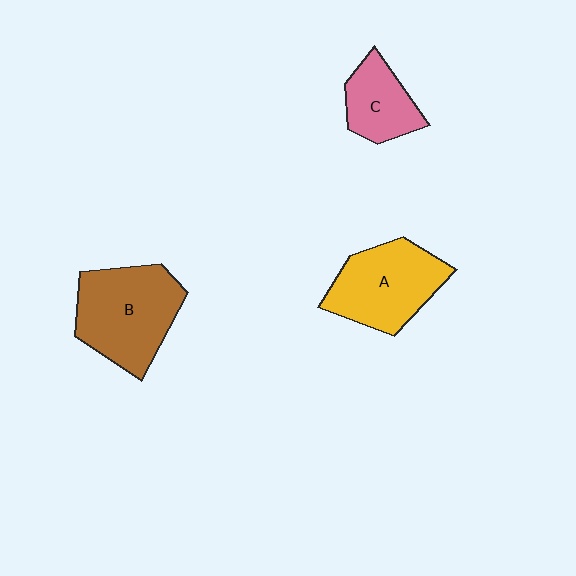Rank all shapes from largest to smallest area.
From largest to smallest: B (brown), A (yellow), C (pink).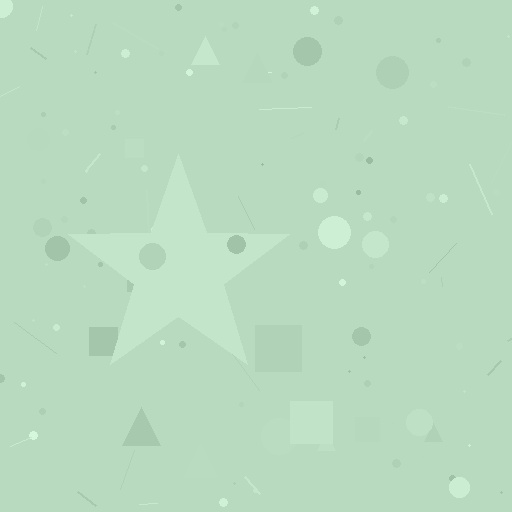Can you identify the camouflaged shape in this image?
The camouflaged shape is a star.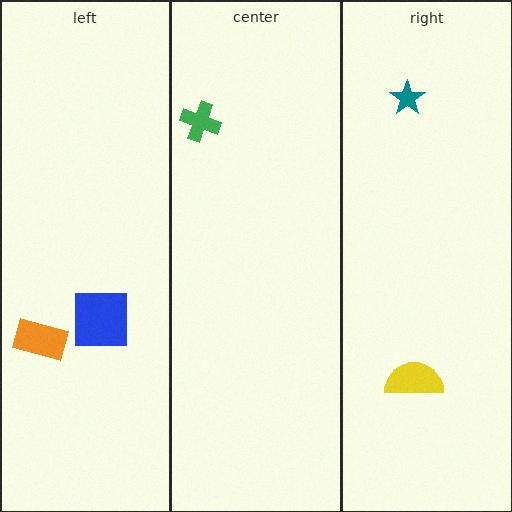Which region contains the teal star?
The right region.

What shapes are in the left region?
The blue square, the orange rectangle.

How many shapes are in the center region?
1.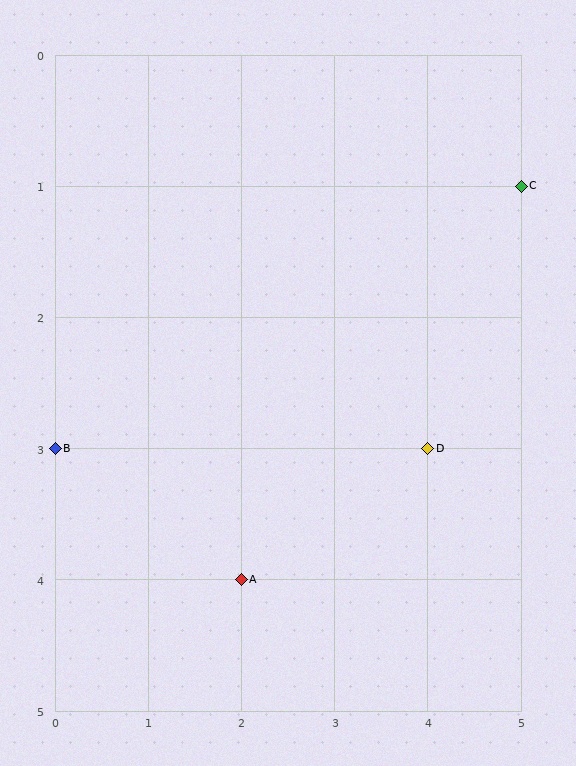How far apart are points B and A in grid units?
Points B and A are 2 columns and 1 row apart (about 2.2 grid units diagonally).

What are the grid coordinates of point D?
Point D is at grid coordinates (4, 3).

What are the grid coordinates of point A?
Point A is at grid coordinates (2, 4).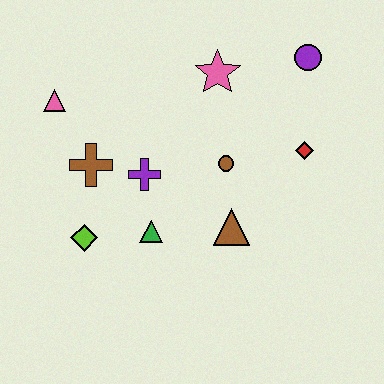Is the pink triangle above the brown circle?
Yes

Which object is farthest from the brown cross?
The purple circle is farthest from the brown cross.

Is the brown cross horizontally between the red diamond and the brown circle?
No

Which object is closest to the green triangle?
The purple cross is closest to the green triangle.